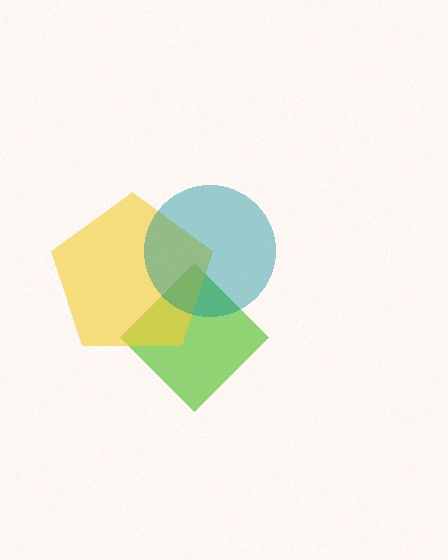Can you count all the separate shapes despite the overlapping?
Yes, there are 3 separate shapes.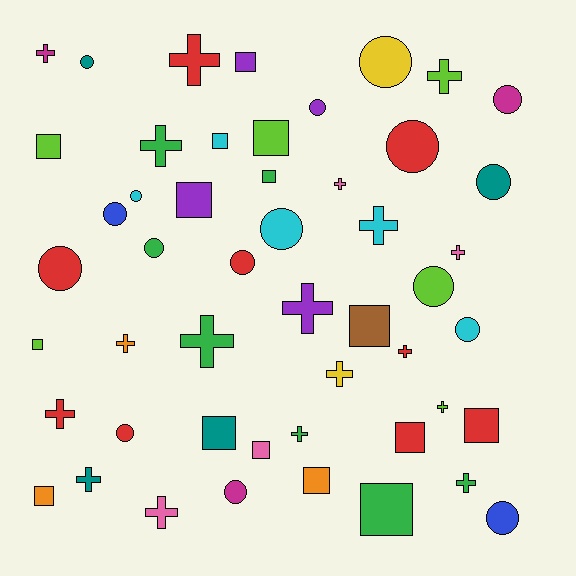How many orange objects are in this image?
There are 3 orange objects.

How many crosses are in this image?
There are 18 crosses.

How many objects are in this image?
There are 50 objects.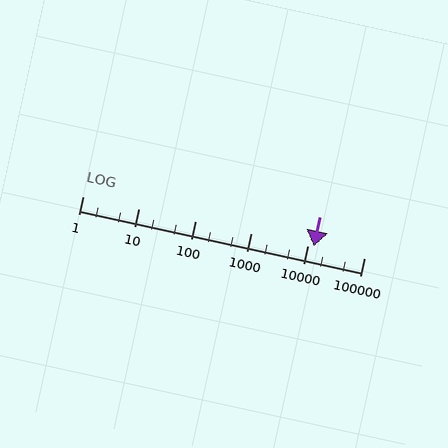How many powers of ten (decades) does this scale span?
The scale spans 5 decades, from 1 to 100000.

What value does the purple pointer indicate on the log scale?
The pointer indicates approximately 13000.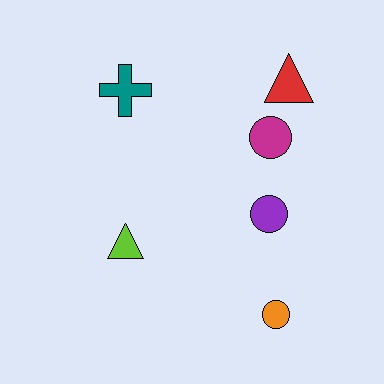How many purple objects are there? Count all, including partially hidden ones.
There is 1 purple object.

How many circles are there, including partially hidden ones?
There are 3 circles.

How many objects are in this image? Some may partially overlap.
There are 6 objects.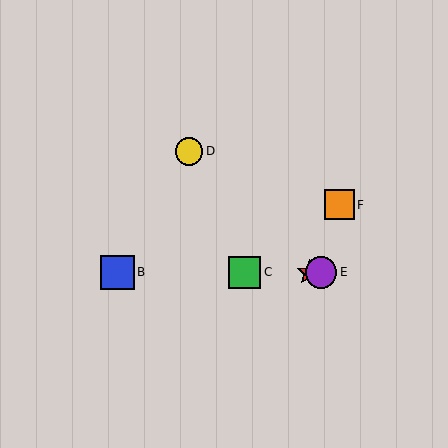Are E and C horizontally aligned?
Yes, both are at y≈272.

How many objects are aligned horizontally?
4 objects (A, B, C, E) are aligned horizontally.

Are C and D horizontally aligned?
No, C is at y≈272 and D is at y≈152.